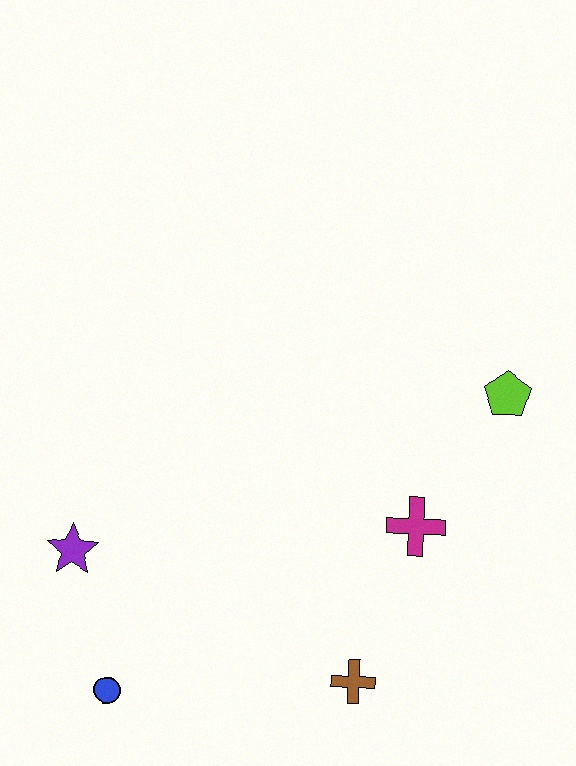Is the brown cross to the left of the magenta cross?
Yes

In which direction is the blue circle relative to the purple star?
The blue circle is below the purple star.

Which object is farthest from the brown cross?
The lime pentagon is farthest from the brown cross.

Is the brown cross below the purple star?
Yes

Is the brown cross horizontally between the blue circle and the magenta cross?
Yes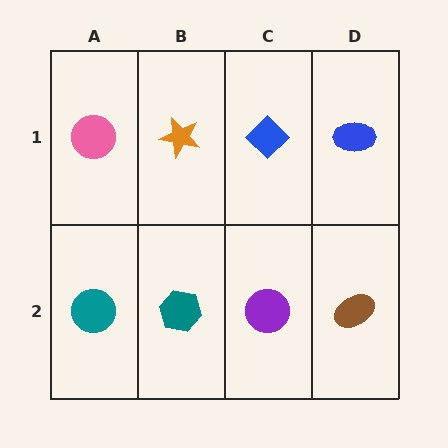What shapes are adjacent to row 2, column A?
A pink circle (row 1, column A), a teal hexagon (row 2, column B).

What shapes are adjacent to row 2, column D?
A blue ellipse (row 1, column D), a purple circle (row 2, column C).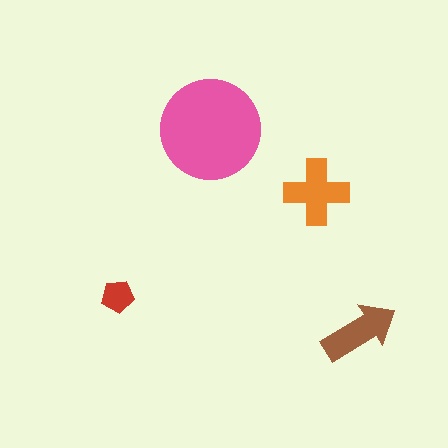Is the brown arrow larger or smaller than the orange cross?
Smaller.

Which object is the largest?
The pink circle.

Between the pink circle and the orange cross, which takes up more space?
The pink circle.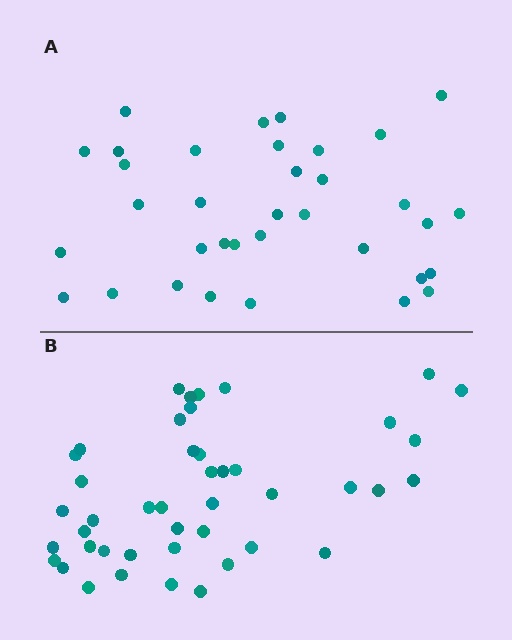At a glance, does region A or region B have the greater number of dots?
Region B (the bottom region) has more dots.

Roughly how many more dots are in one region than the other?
Region B has roughly 8 or so more dots than region A.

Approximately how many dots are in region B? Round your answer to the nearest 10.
About 40 dots. (The exact count is 44, which rounds to 40.)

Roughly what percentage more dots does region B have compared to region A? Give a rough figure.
About 25% more.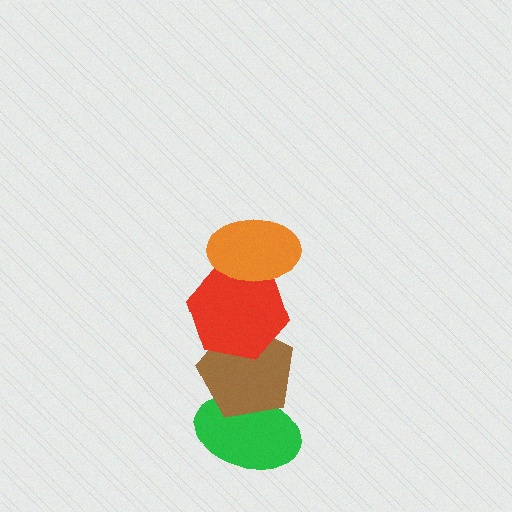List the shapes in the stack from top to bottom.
From top to bottom: the orange ellipse, the red hexagon, the brown pentagon, the green ellipse.